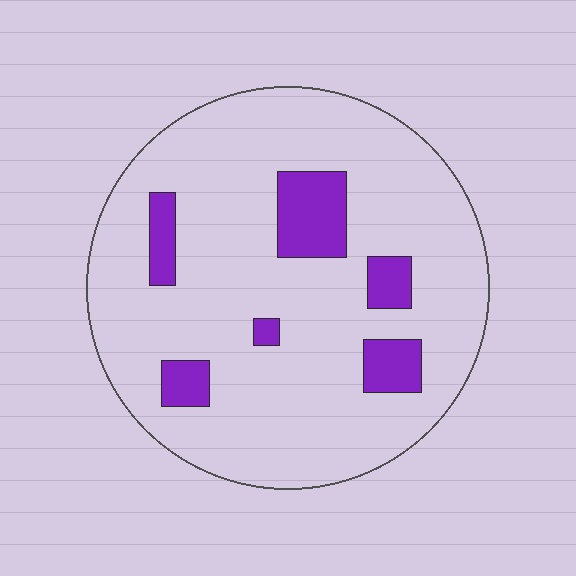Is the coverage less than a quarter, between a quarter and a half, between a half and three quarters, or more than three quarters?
Less than a quarter.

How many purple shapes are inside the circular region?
6.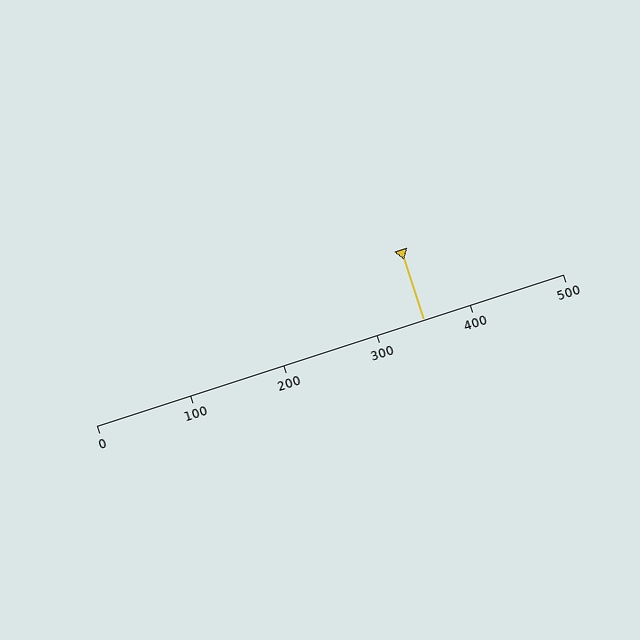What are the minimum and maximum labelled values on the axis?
The axis runs from 0 to 500.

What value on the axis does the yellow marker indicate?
The marker indicates approximately 350.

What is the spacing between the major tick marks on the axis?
The major ticks are spaced 100 apart.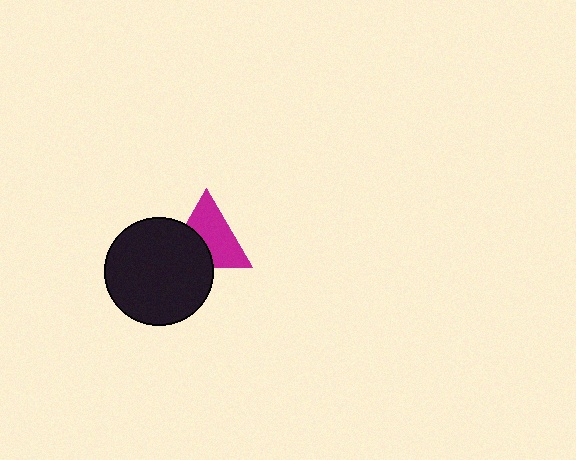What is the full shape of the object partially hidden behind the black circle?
The partially hidden object is a magenta triangle.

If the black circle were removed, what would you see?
You would see the complete magenta triangle.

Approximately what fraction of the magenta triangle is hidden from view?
Roughly 38% of the magenta triangle is hidden behind the black circle.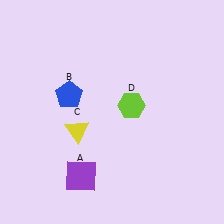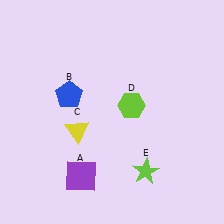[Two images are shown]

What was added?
A lime star (E) was added in Image 2.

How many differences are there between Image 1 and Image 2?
There is 1 difference between the two images.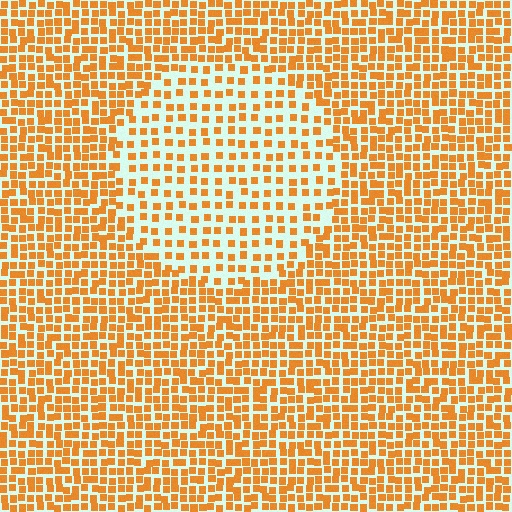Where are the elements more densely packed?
The elements are more densely packed outside the circle boundary.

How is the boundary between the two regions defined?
The boundary is defined by a change in element density (approximately 1.9x ratio). All elements are the same color, size, and shape.